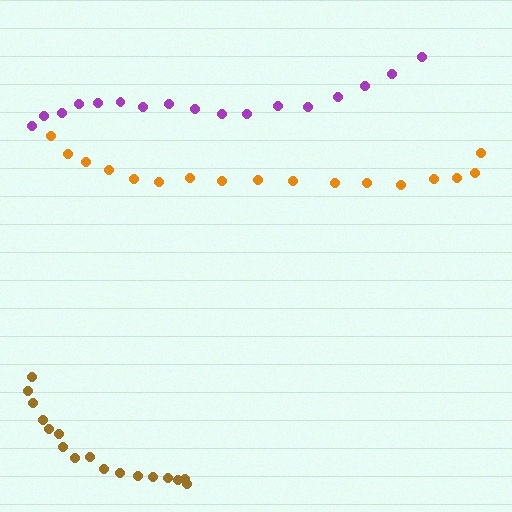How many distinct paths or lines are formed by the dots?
There are 3 distinct paths.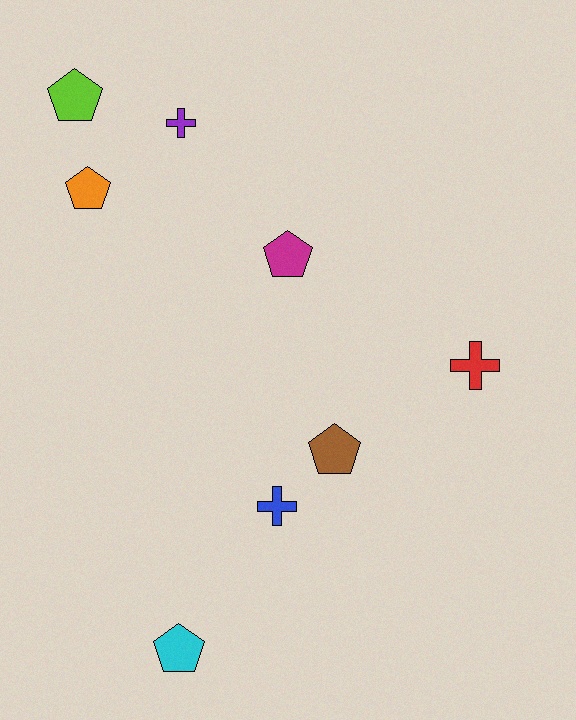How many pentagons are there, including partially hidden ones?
There are 5 pentagons.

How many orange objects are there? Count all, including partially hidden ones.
There is 1 orange object.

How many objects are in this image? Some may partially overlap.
There are 8 objects.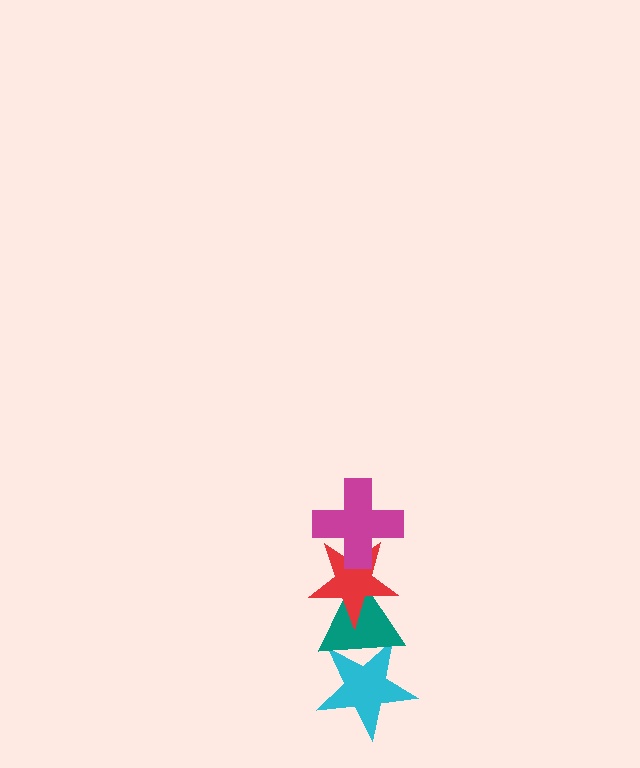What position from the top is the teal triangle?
The teal triangle is 3rd from the top.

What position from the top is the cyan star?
The cyan star is 4th from the top.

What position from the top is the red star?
The red star is 2nd from the top.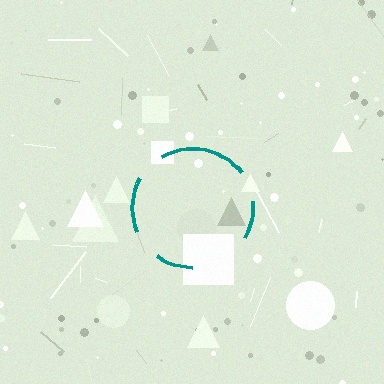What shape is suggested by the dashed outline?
The dashed outline suggests a circle.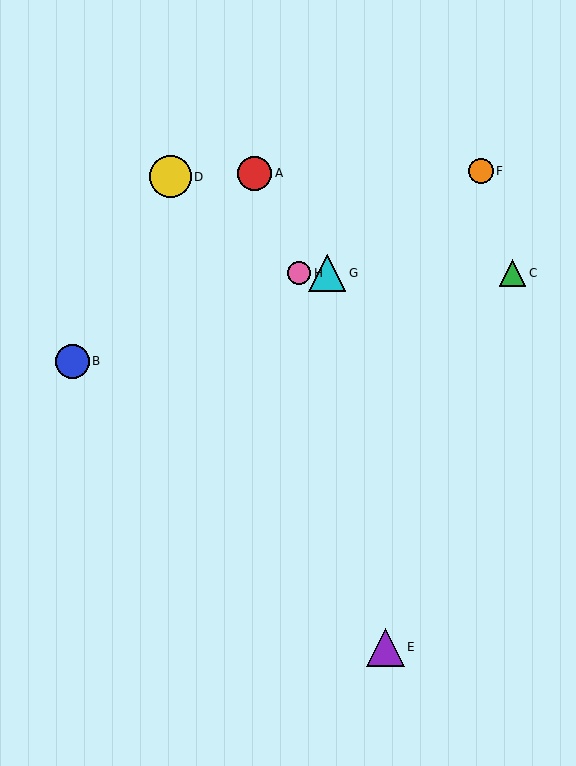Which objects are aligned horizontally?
Objects C, G, H are aligned horizontally.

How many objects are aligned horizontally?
3 objects (C, G, H) are aligned horizontally.